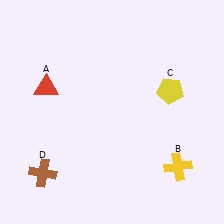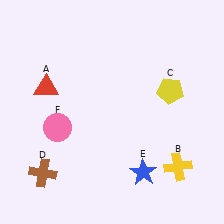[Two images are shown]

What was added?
A blue star (E), a pink circle (F) were added in Image 2.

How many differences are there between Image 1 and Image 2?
There are 2 differences between the two images.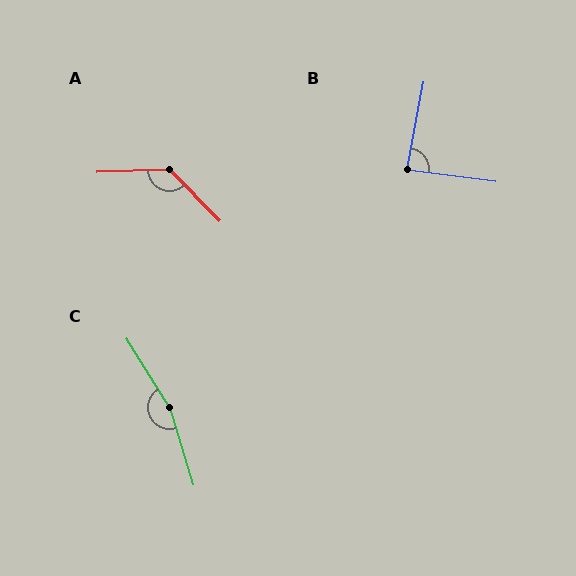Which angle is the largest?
C, at approximately 165 degrees.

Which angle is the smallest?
B, at approximately 86 degrees.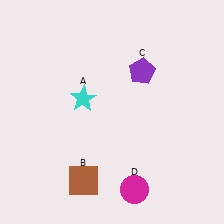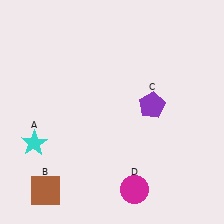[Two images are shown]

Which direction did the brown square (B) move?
The brown square (B) moved left.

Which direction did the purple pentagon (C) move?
The purple pentagon (C) moved down.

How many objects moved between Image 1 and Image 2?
3 objects moved between the two images.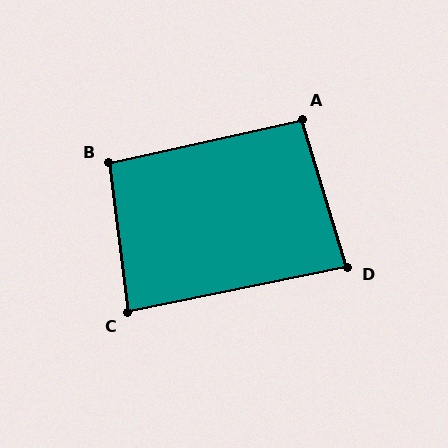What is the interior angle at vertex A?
Approximately 94 degrees (approximately right).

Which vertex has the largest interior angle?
B, at approximately 95 degrees.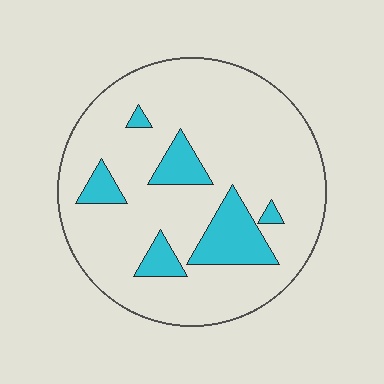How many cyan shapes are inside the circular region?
6.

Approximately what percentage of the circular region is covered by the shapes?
Approximately 15%.